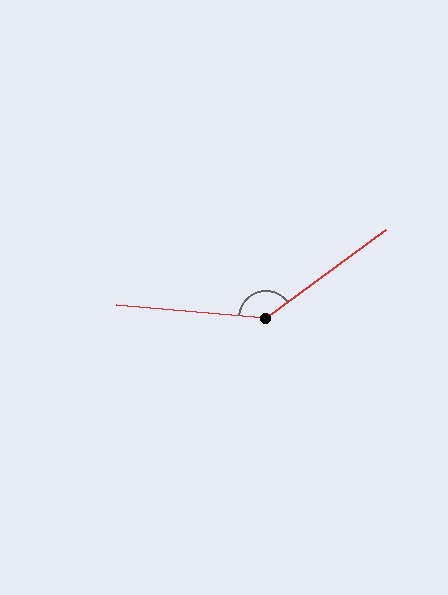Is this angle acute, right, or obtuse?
It is obtuse.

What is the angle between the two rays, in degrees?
Approximately 139 degrees.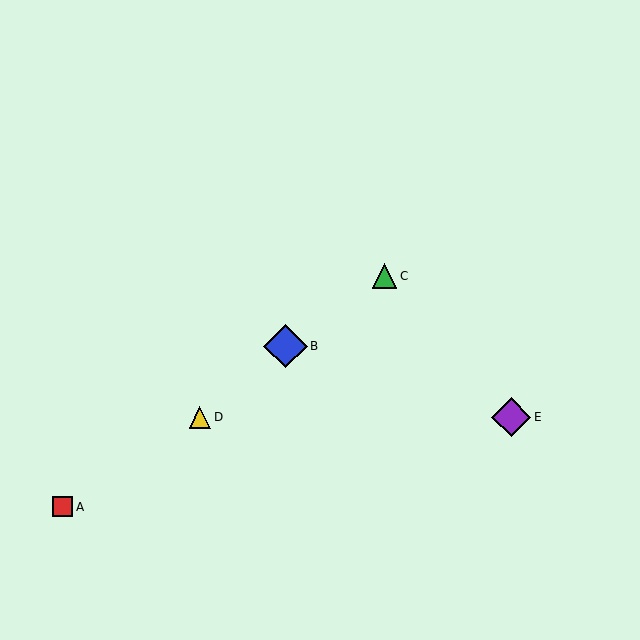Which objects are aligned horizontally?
Objects D, E are aligned horizontally.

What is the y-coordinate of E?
Object E is at y≈417.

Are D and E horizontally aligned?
Yes, both are at y≈417.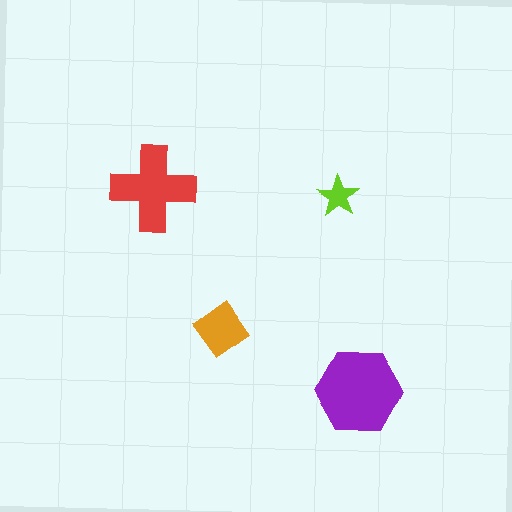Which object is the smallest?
The lime star.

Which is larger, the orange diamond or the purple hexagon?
The purple hexagon.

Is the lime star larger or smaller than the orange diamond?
Smaller.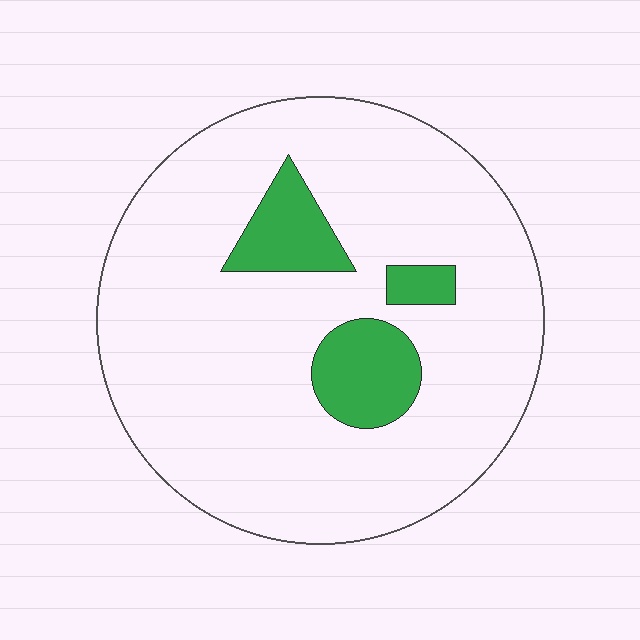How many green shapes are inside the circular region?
3.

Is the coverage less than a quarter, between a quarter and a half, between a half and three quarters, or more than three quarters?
Less than a quarter.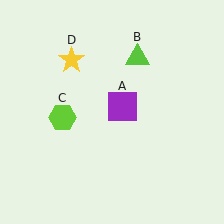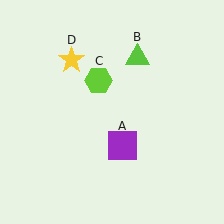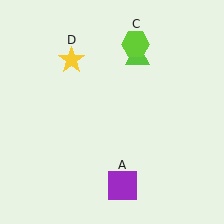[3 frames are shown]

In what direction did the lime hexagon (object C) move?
The lime hexagon (object C) moved up and to the right.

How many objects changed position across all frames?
2 objects changed position: purple square (object A), lime hexagon (object C).